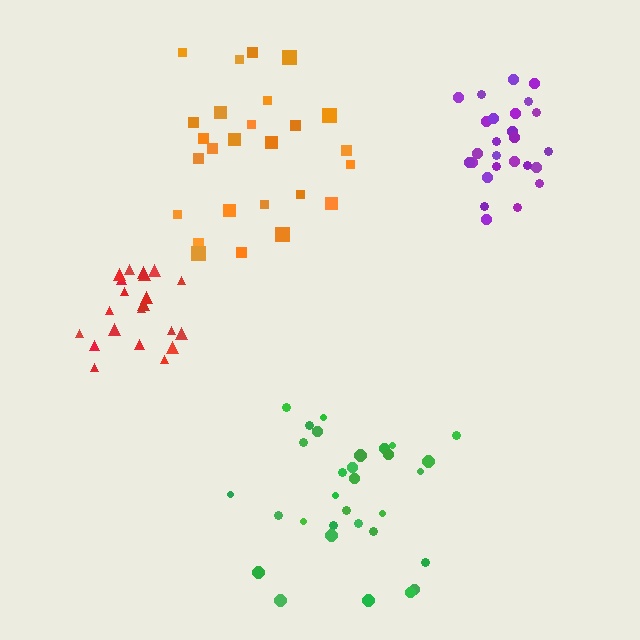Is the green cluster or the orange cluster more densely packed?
Green.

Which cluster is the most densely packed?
Red.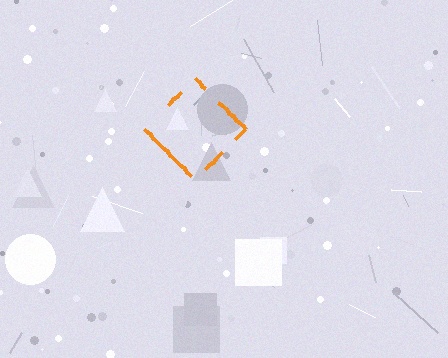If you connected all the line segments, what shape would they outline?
They would outline a diamond.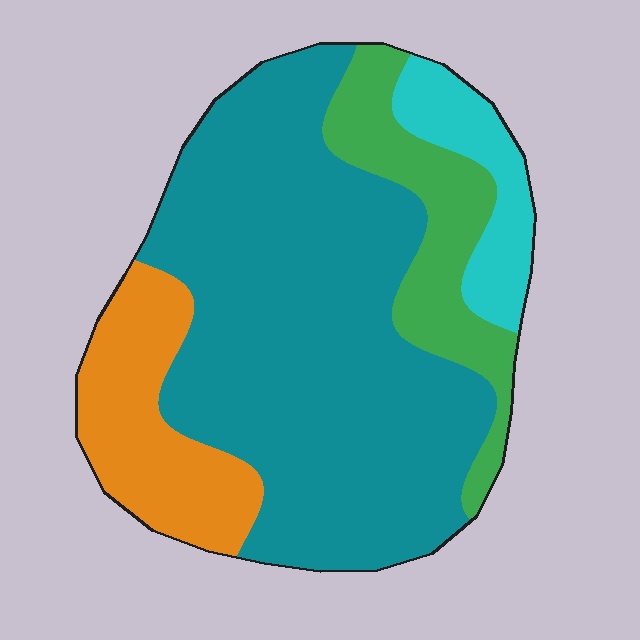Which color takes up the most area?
Teal, at roughly 60%.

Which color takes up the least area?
Cyan, at roughly 10%.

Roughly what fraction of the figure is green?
Green covers roughly 15% of the figure.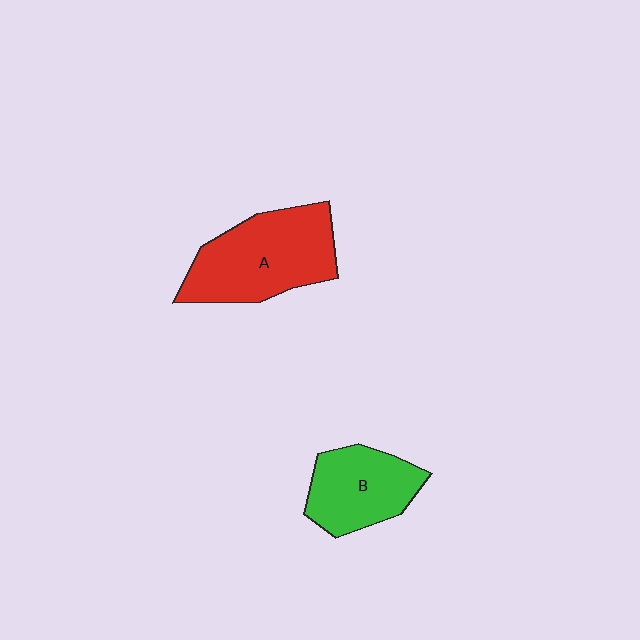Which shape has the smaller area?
Shape B (green).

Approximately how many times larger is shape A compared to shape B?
Approximately 1.4 times.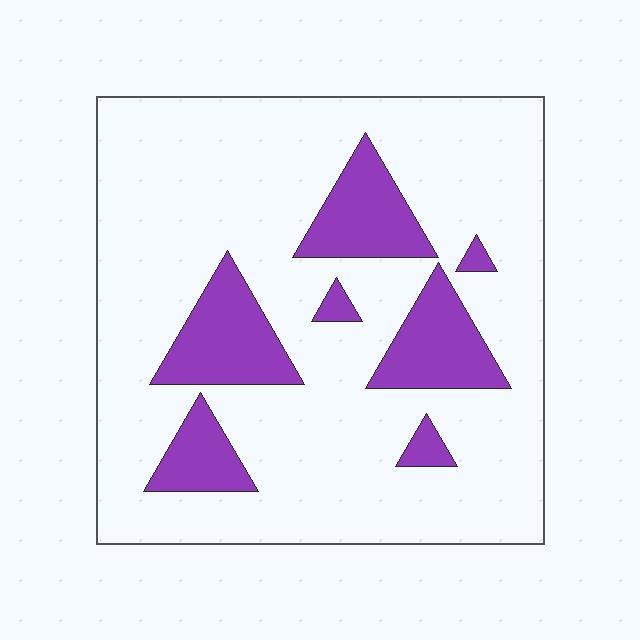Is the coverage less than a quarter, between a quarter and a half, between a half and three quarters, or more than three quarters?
Less than a quarter.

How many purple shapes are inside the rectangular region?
7.